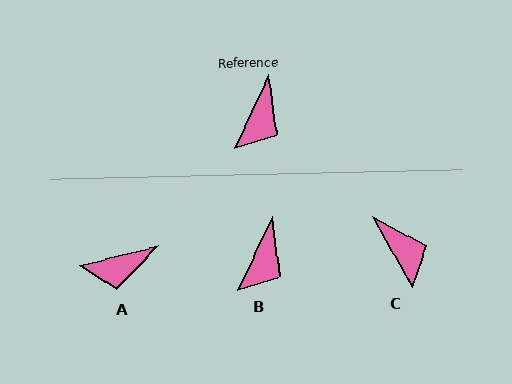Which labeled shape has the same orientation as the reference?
B.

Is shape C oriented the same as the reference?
No, it is off by about 54 degrees.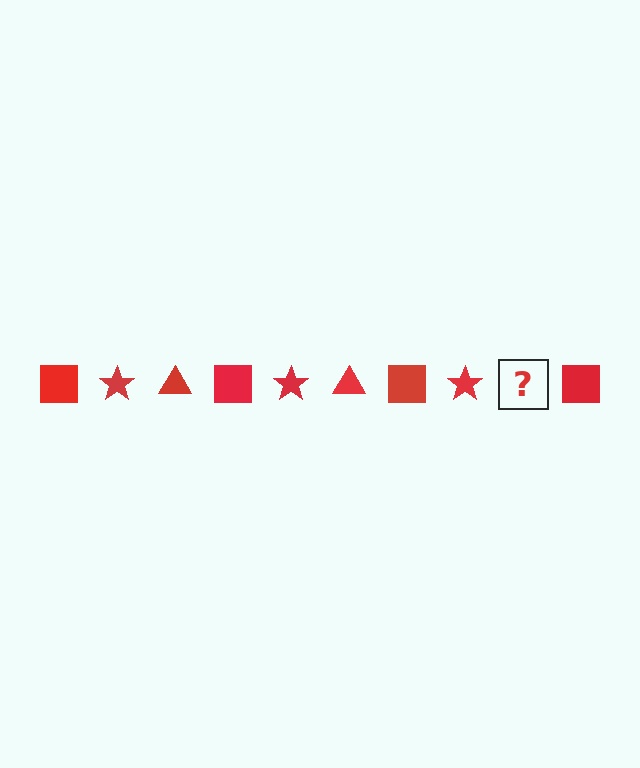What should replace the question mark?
The question mark should be replaced with a red triangle.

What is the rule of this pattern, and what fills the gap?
The rule is that the pattern cycles through square, star, triangle shapes in red. The gap should be filled with a red triangle.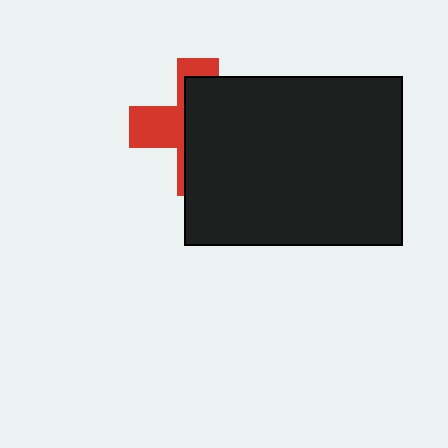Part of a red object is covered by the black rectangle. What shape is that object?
It is a cross.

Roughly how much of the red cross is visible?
A small part of it is visible (roughly 36%).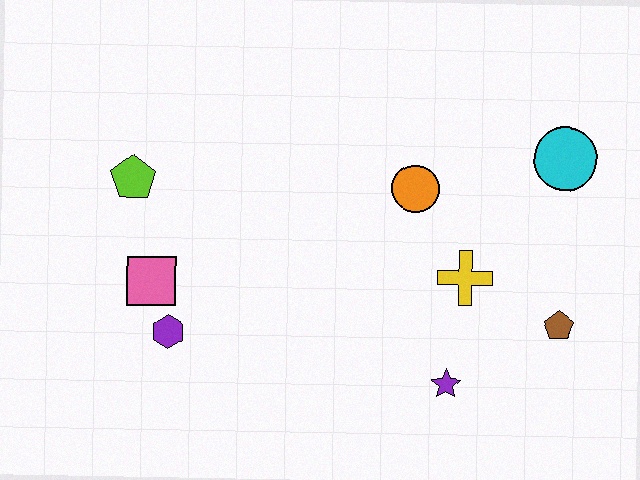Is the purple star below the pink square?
Yes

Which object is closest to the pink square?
The purple hexagon is closest to the pink square.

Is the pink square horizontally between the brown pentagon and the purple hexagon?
No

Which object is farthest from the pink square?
The cyan circle is farthest from the pink square.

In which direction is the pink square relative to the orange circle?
The pink square is to the left of the orange circle.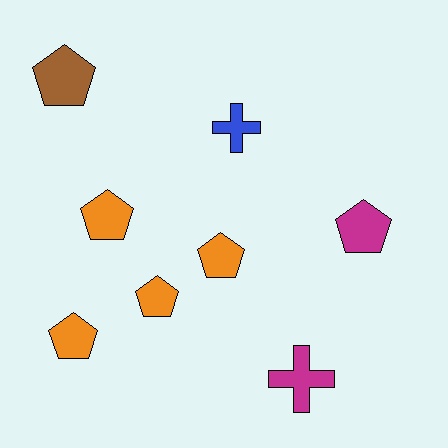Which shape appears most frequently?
Pentagon, with 6 objects.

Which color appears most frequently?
Orange, with 4 objects.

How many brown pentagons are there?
There is 1 brown pentagon.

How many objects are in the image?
There are 8 objects.